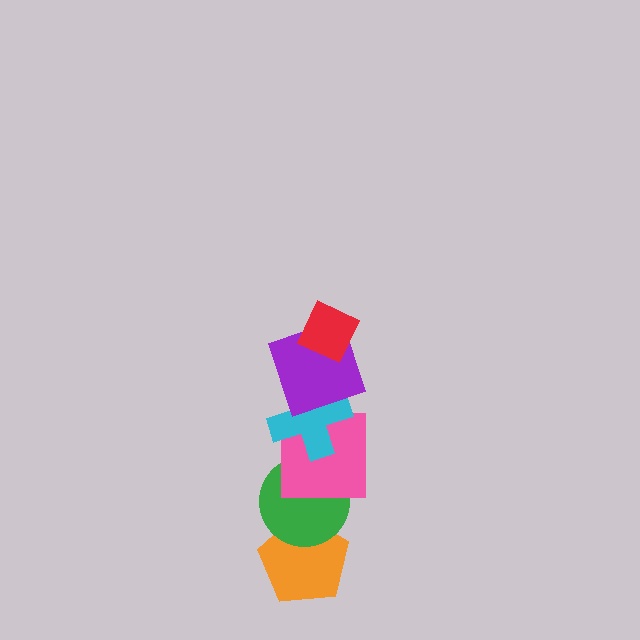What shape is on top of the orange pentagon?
The green circle is on top of the orange pentagon.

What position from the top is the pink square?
The pink square is 4th from the top.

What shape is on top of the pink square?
The cyan cross is on top of the pink square.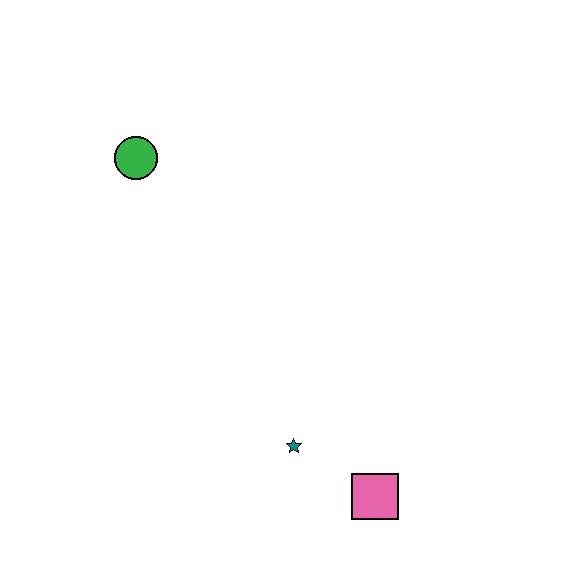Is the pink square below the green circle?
Yes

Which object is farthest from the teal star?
The green circle is farthest from the teal star.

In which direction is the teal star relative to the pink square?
The teal star is to the left of the pink square.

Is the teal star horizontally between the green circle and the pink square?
Yes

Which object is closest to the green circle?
The teal star is closest to the green circle.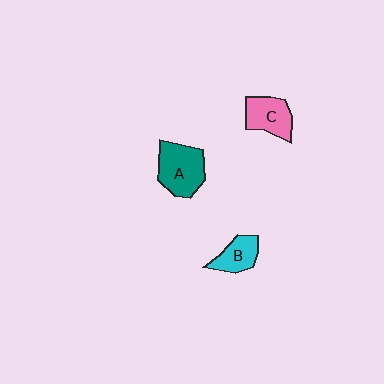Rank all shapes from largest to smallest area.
From largest to smallest: A (teal), C (pink), B (cyan).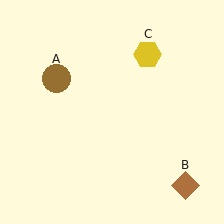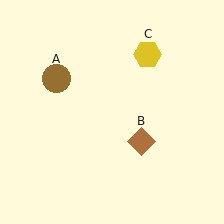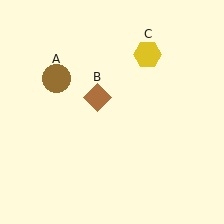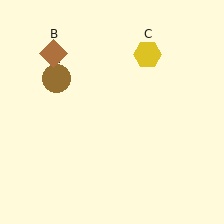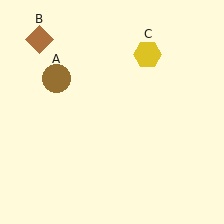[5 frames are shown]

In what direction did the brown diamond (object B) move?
The brown diamond (object B) moved up and to the left.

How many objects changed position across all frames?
1 object changed position: brown diamond (object B).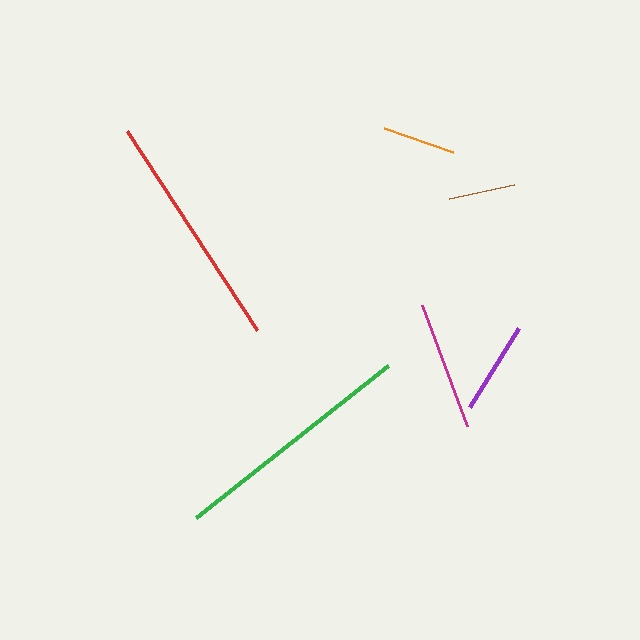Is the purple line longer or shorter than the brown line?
The purple line is longer than the brown line.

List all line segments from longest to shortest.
From longest to shortest: green, red, magenta, purple, orange, brown.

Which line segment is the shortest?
The brown line is the shortest at approximately 66 pixels.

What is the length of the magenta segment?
The magenta segment is approximately 129 pixels long.